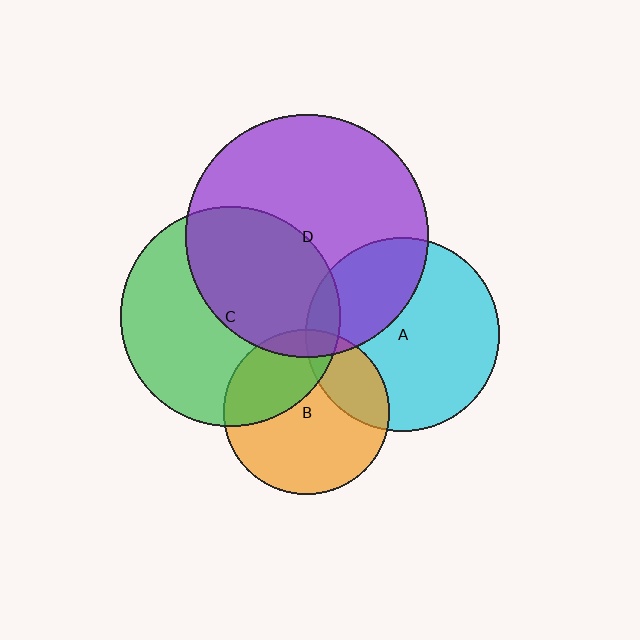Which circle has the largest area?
Circle D (purple).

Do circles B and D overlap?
Yes.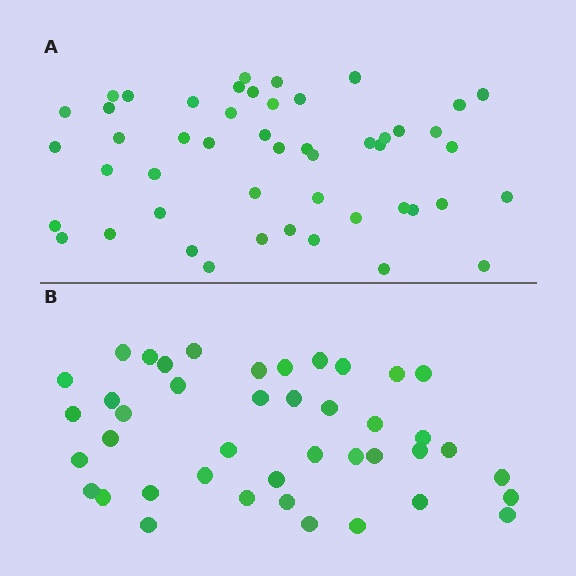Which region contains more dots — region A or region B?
Region A (the top region) has more dots.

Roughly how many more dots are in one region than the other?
Region A has roughly 8 or so more dots than region B.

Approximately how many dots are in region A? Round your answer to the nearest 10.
About 50 dots. (The exact count is 49, which rounds to 50.)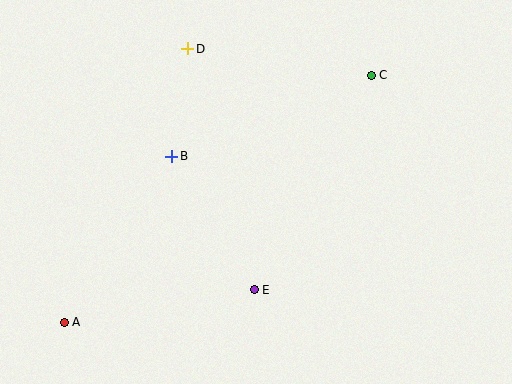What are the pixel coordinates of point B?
Point B is at (172, 156).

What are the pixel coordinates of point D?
Point D is at (188, 49).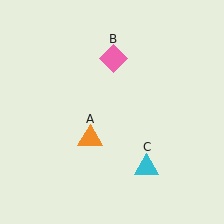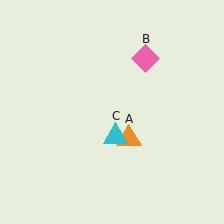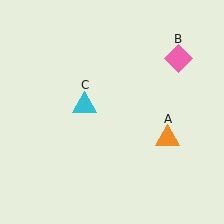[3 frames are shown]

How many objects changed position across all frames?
3 objects changed position: orange triangle (object A), pink diamond (object B), cyan triangle (object C).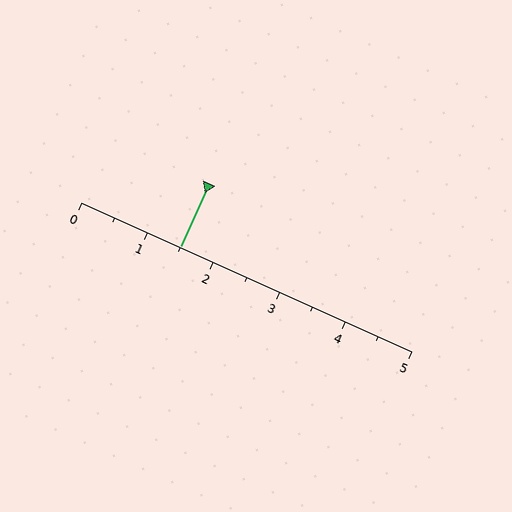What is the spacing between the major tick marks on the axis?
The major ticks are spaced 1 apart.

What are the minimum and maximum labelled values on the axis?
The axis runs from 0 to 5.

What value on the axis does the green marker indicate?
The marker indicates approximately 1.5.